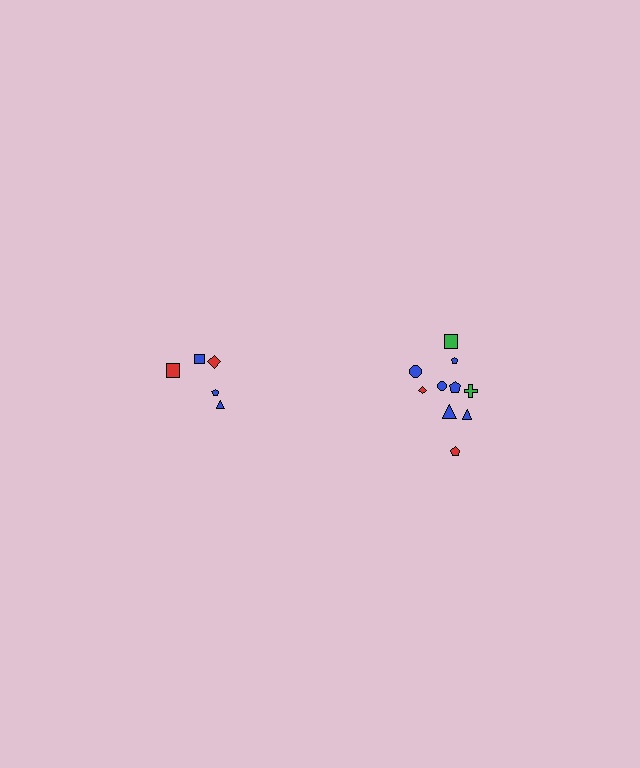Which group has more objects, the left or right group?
The right group.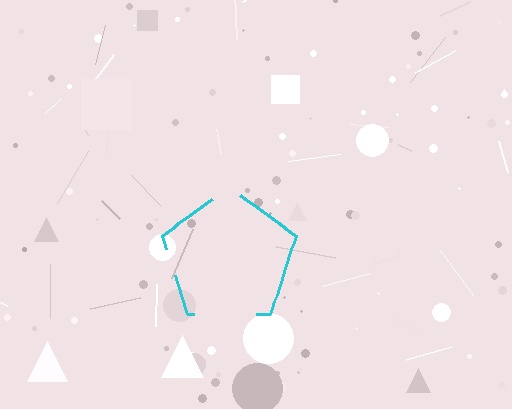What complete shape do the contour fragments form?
The contour fragments form a pentagon.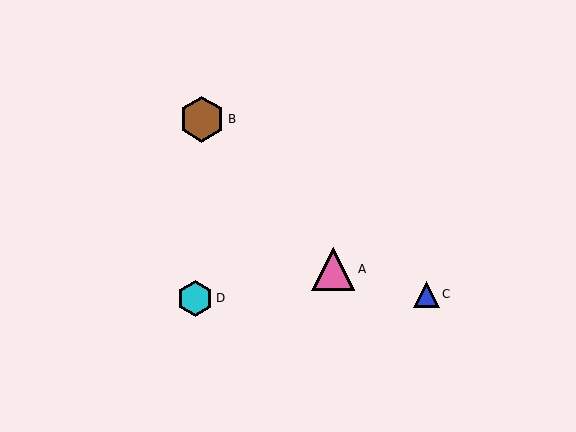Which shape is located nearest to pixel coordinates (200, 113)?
The brown hexagon (labeled B) at (202, 119) is nearest to that location.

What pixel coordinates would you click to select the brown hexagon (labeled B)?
Click at (202, 119) to select the brown hexagon B.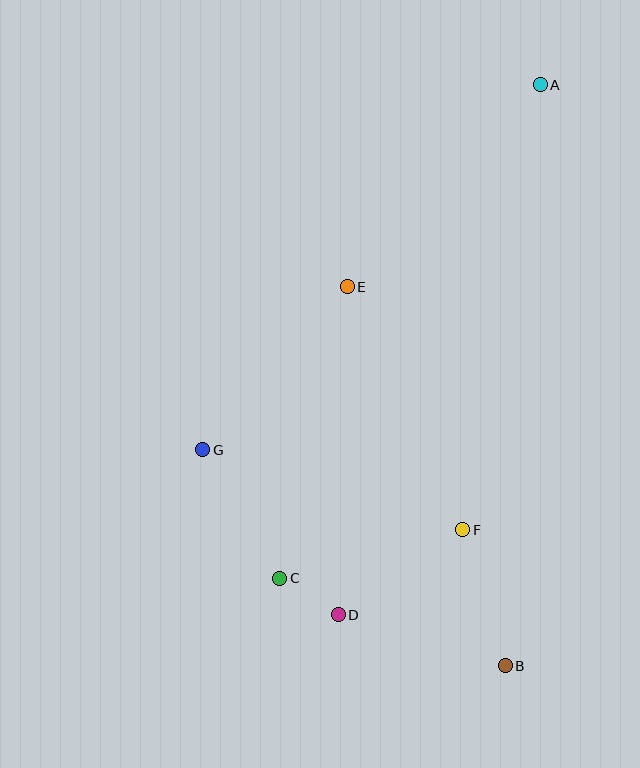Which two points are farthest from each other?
Points A and B are farthest from each other.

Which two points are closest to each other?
Points C and D are closest to each other.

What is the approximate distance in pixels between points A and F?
The distance between A and F is approximately 452 pixels.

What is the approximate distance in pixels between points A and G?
The distance between A and G is approximately 497 pixels.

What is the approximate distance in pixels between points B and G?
The distance between B and G is approximately 371 pixels.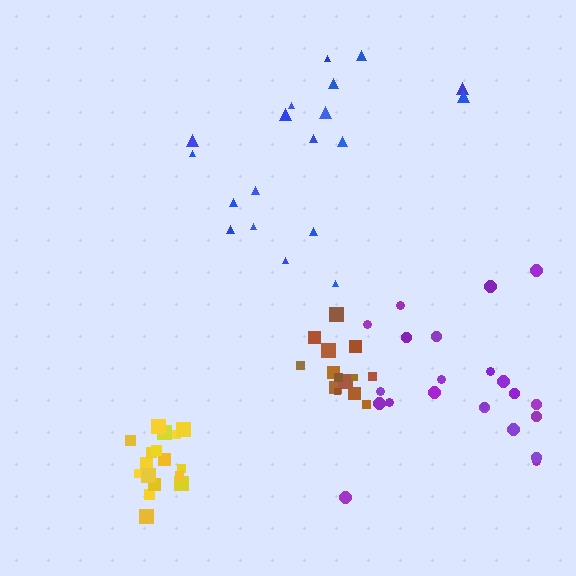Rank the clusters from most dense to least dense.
yellow, brown, purple, blue.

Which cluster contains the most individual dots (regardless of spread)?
Purple (22).